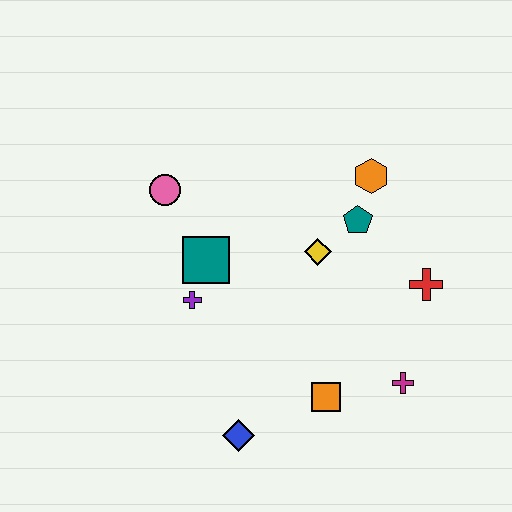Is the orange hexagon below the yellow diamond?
No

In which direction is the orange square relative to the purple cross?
The orange square is to the right of the purple cross.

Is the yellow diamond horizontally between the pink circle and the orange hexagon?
Yes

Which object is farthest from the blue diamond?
The orange hexagon is farthest from the blue diamond.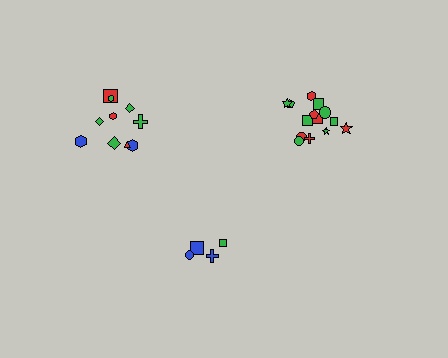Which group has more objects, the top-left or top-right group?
The top-right group.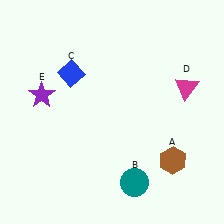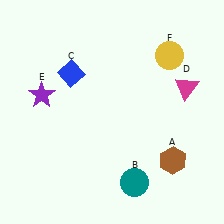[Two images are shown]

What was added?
A yellow circle (F) was added in Image 2.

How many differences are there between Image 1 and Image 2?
There is 1 difference between the two images.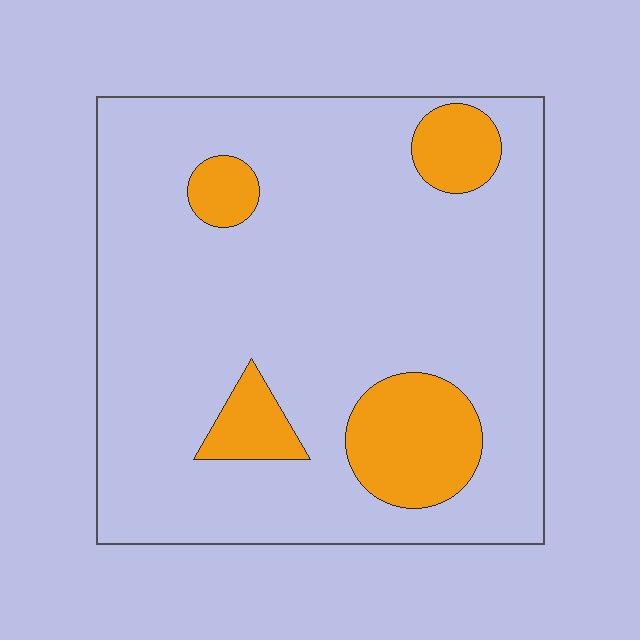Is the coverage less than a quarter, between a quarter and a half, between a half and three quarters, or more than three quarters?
Less than a quarter.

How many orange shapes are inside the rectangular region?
4.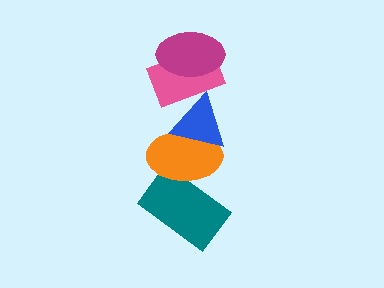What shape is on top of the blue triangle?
The pink rectangle is on top of the blue triangle.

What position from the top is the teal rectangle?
The teal rectangle is 5th from the top.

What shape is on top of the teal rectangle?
The orange ellipse is on top of the teal rectangle.